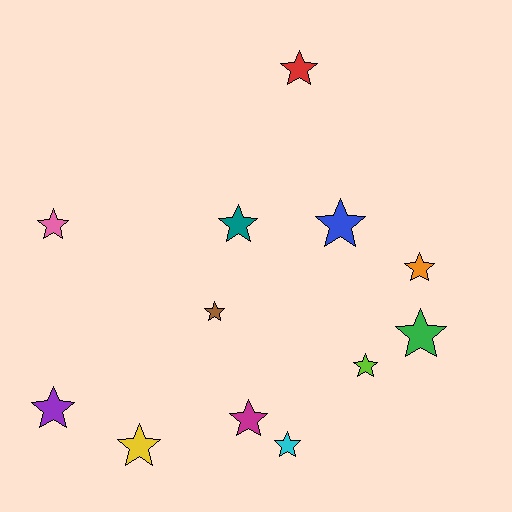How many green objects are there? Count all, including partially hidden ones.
There is 1 green object.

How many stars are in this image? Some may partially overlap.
There are 12 stars.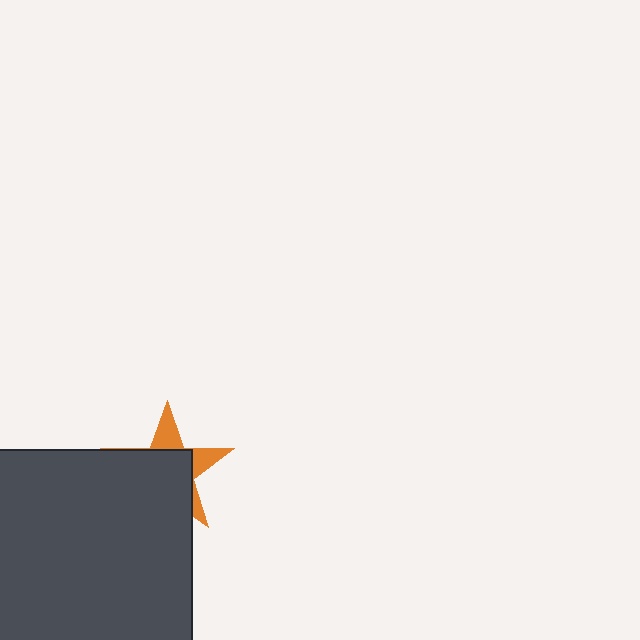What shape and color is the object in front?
The object in front is a dark gray square.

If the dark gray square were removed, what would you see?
You would see the complete orange star.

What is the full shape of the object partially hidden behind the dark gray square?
The partially hidden object is an orange star.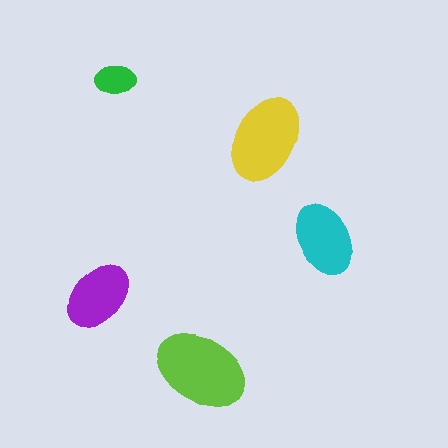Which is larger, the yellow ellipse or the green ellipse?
The yellow one.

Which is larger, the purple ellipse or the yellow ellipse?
The yellow one.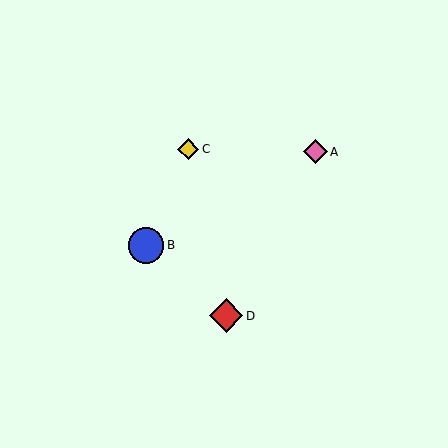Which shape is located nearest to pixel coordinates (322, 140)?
The pink diamond (labeled A) at (315, 152) is nearest to that location.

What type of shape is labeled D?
Shape D is a red diamond.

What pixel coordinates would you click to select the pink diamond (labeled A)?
Click at (315, 152) to select the pink diamond A.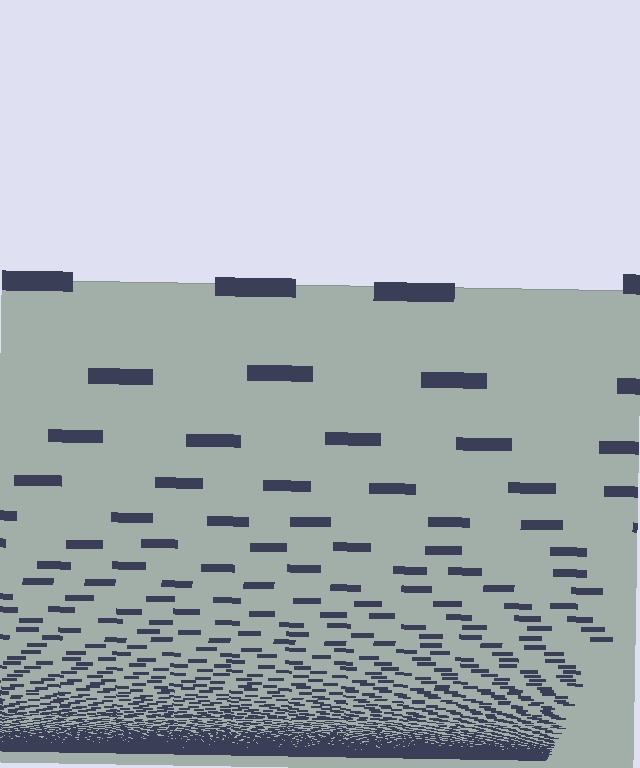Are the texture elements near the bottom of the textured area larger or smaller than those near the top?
Smaller. The gradient is inverted — elements near the bottom are smaller and denser.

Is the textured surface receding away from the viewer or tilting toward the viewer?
The surface appears to tilt toward the viewer. Texture elements get larger and sparser toward the top.